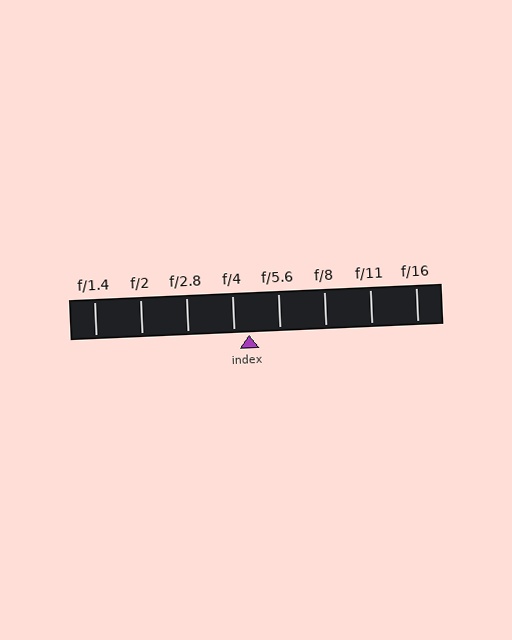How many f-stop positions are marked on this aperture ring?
There are 8 f-stop positions marked.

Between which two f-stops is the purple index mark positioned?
The index mark is between f/4 and f/5.6.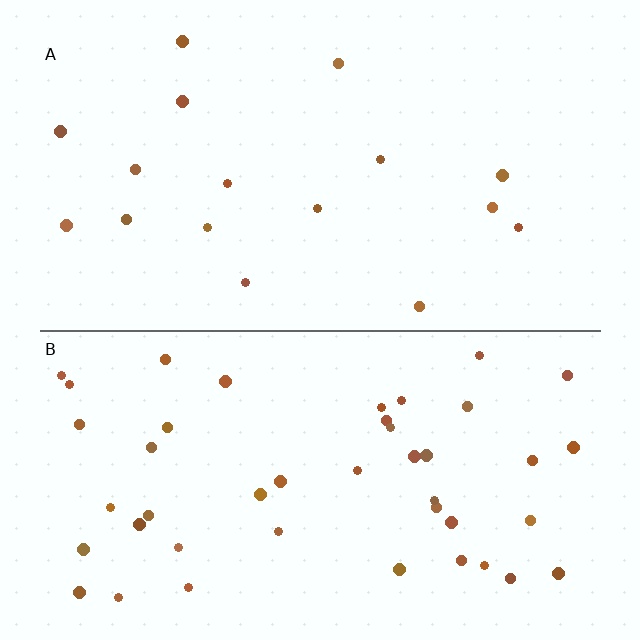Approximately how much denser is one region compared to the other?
Approximately 2.6× — region B over region A.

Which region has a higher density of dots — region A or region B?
B (the bottom).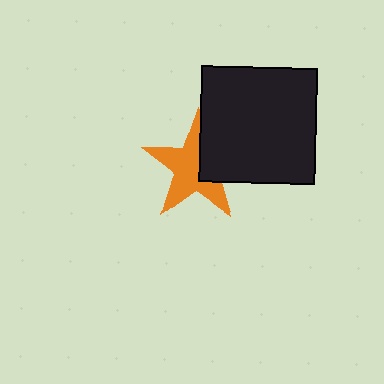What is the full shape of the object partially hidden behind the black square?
The partially hidden object is an orange star.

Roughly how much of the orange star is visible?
Most of it is visible (roughly 65%).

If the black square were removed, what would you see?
You would see the complete orange star.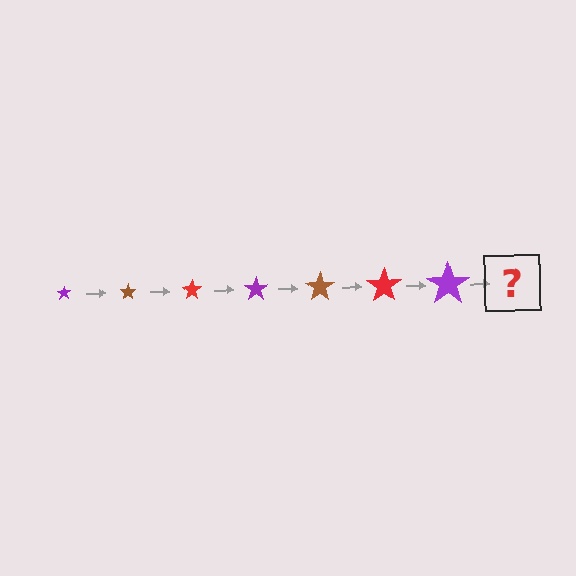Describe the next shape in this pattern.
It should be a brown star, larger than the previous one.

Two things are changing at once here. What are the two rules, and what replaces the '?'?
The two rules are that the star grows larger each step and the color cycles through purple, brown, and red. The '?' should be a brown star, larger than the previous one.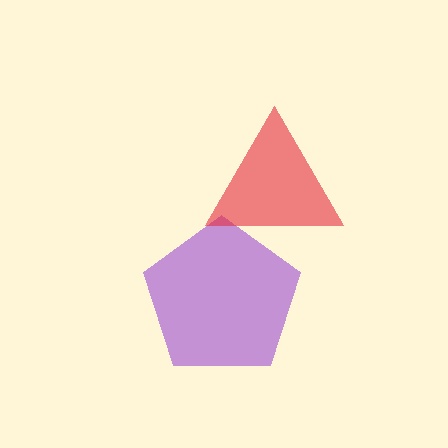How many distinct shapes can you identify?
There are 2 distinct shapes: a purple pentagon, a red triangle.